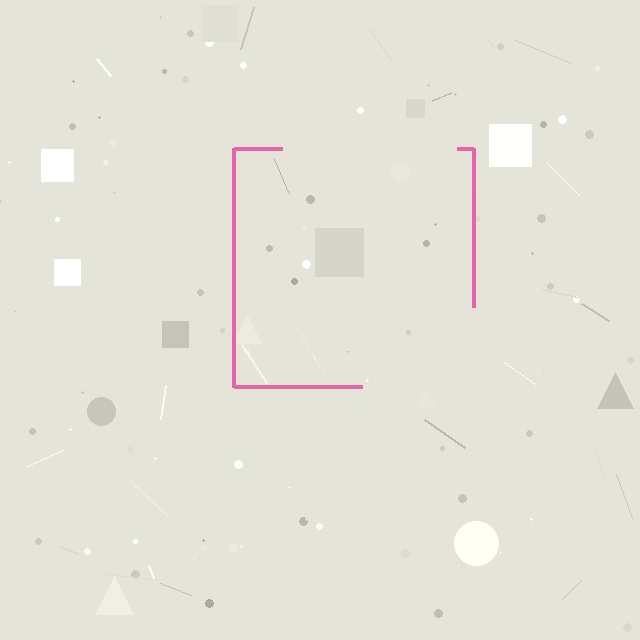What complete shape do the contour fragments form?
The contour fragments form a square.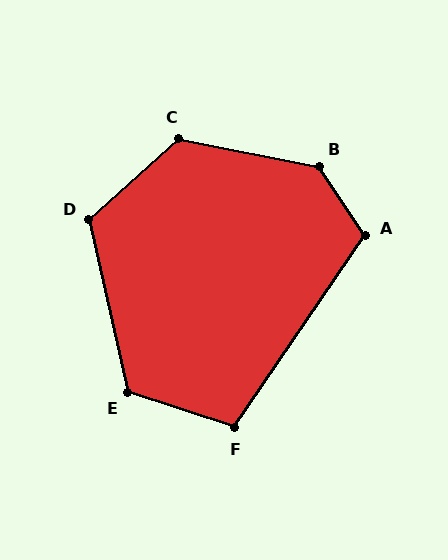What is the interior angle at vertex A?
Approximately 112 degrees (obtuse).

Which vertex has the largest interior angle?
B, at approximately 135 degrees.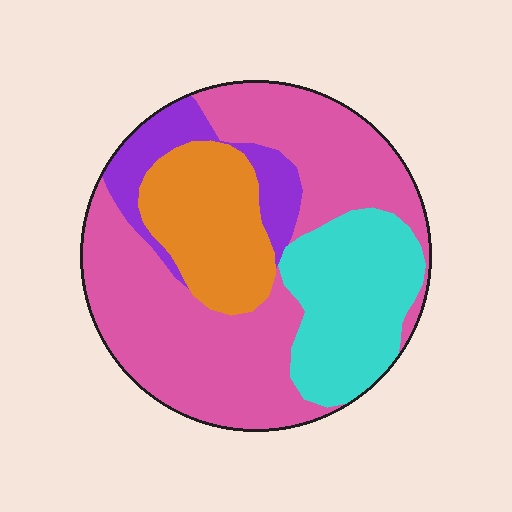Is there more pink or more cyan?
Pink.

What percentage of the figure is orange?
Orange covers about 15% of the figure.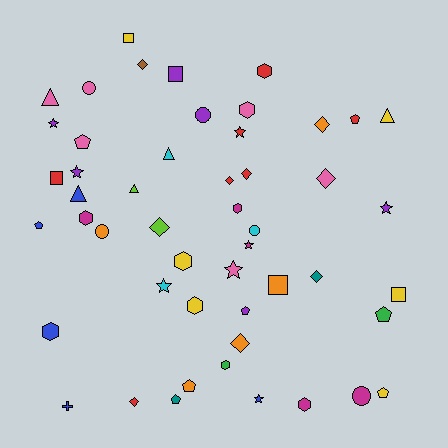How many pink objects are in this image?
There are 6 pink objects.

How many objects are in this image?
There are 50 objects.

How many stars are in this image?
There are 8 stars.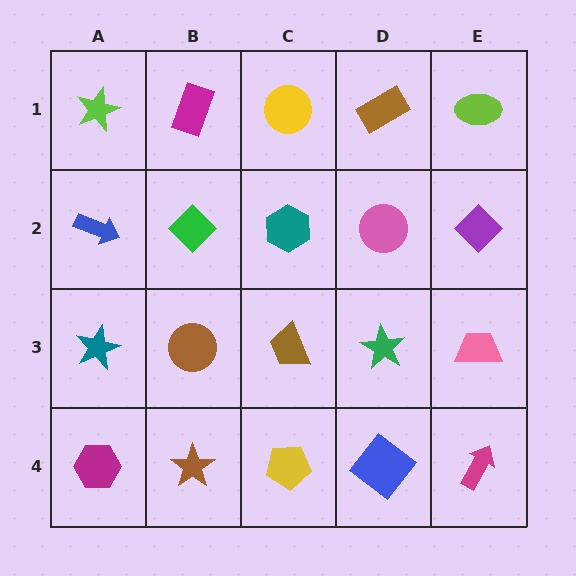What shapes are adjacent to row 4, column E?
A pink trapezoid (row 3, column E), a blue diamond (row 4, column D).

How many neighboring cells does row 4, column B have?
3.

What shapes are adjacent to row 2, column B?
A magenta rectangle (row 1, column B), a brown circle (row 3, column B), a blue arrow (row 2, column A), a teal hexagon (row 2, column C).